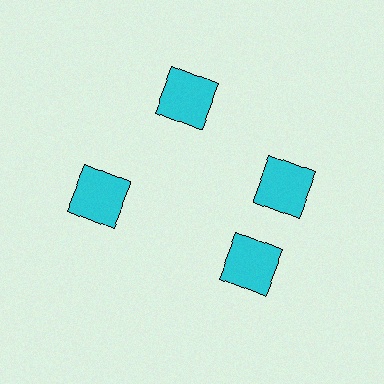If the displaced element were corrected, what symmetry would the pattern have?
It would have 4-fold rotational symmetry — the pattern would map onto itself every 90 degrees.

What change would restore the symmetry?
The symmetry would be restored by rotating it back into even spacing with its neighbors so that all 4 squares sit at equal angles and equal distance from the center.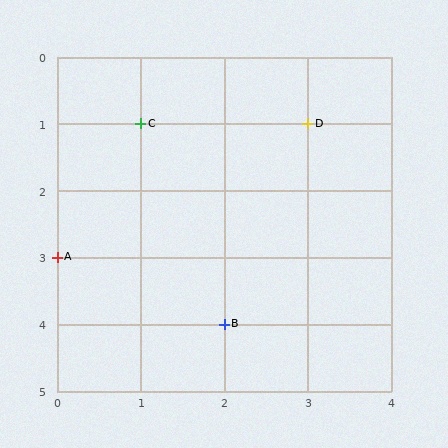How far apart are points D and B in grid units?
Points D and B are 1 column and 3 rows apart (about 3.2 grid units diagonally).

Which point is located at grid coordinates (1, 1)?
Point C is at (1, 1).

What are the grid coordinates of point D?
Point D is at grid coordinates (3, 1).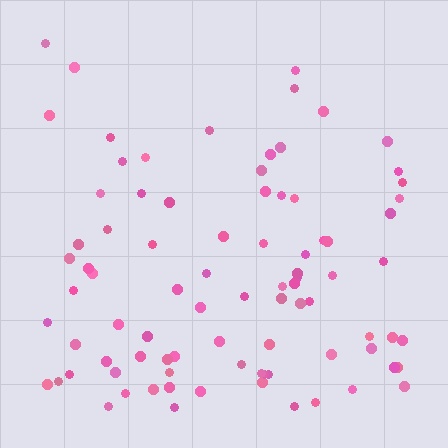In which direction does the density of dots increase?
From top to bottom, with the bottom side densest.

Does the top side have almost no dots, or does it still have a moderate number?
Still a moderate number, just noticeably fewer than the bottom.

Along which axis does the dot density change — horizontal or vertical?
Vertical.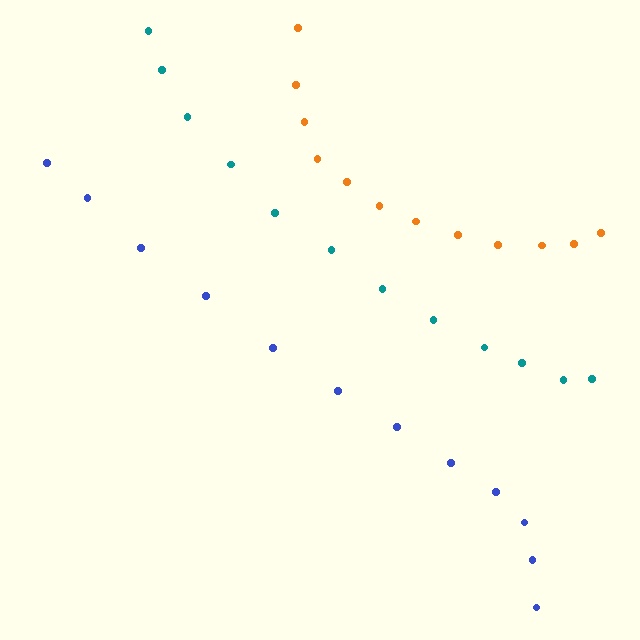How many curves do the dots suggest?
There are 3 distinct paths.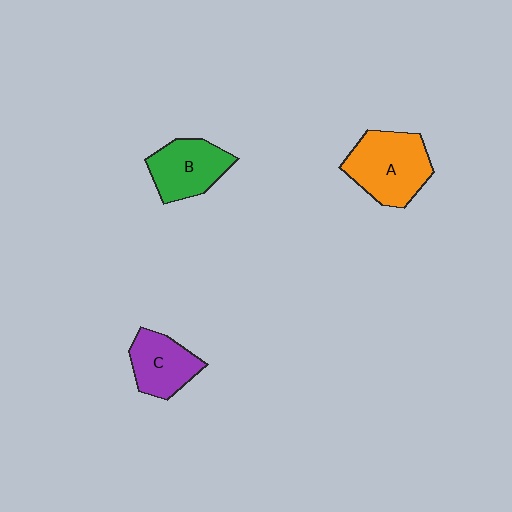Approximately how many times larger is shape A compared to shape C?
Approximately 1.4 times.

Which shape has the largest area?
Shape A (orange).